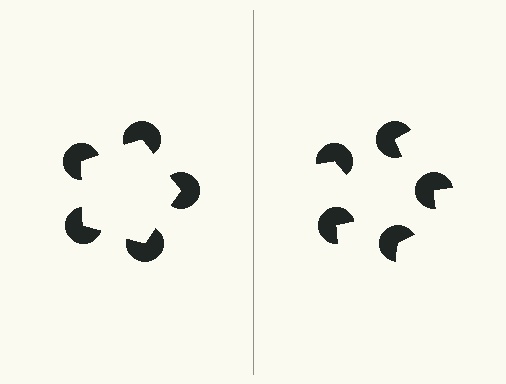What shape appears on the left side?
An illusory pentagon.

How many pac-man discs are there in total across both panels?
10 — 5 on each side.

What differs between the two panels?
The pac-man discs are positioned identically on both sides; only the wedge orientations differ. On the left they align to a pentagon; on the right they are misaligned.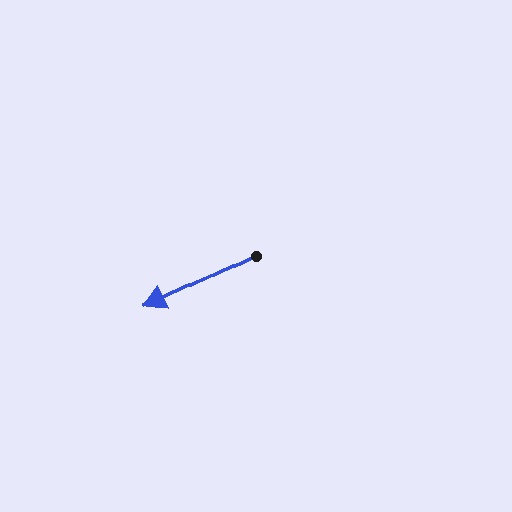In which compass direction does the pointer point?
Southwest.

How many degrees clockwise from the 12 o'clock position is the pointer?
Approximately 245 degrees.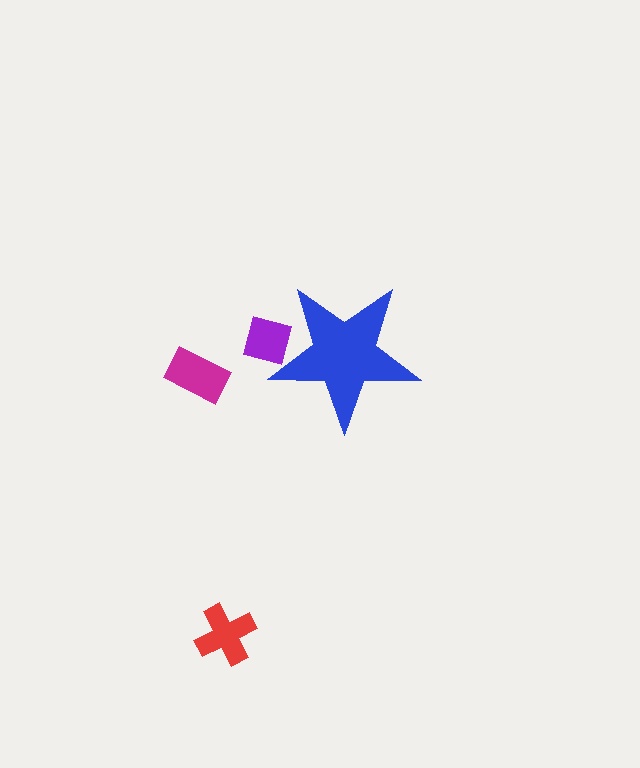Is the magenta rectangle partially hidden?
No, the magenta rectangle is fully visible.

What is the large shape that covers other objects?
A blue star.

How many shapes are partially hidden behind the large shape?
1 shape is partially hidden.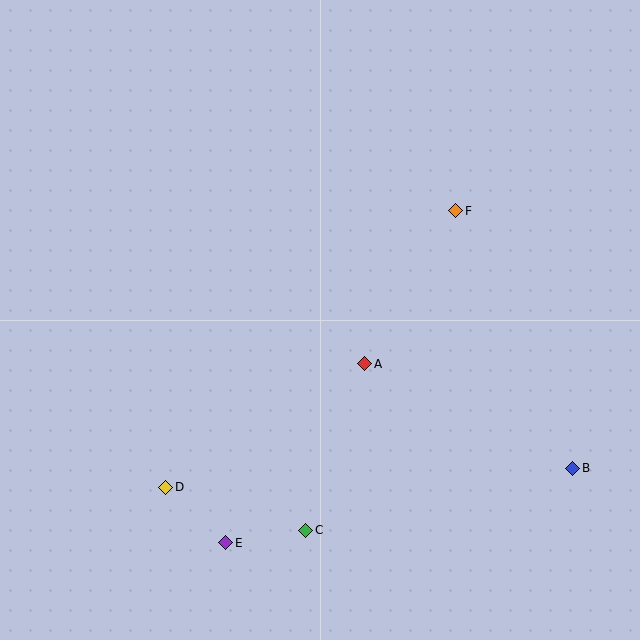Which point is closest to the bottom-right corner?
Point B is closest to the bottom-right corner.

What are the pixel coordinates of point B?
Point B is at (573, 468).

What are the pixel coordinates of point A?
Point A is at (365, 364).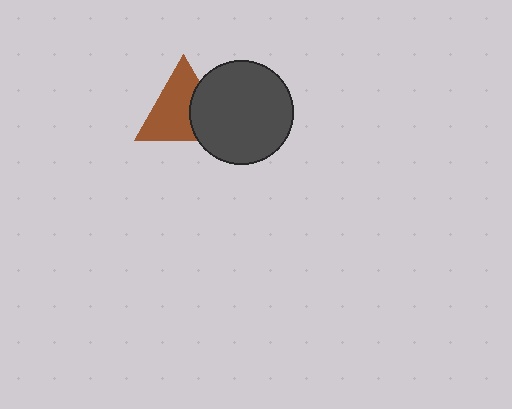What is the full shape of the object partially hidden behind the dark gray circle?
The partially hidden object is a brown triangle.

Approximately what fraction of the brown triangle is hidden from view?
Roughly 34% of the brown triangle is hidden behind the dark gray circle.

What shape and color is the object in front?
The object in front is a dark gray circle.